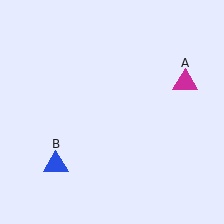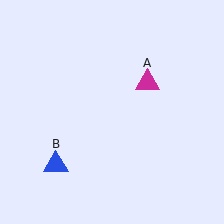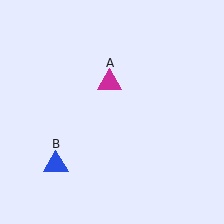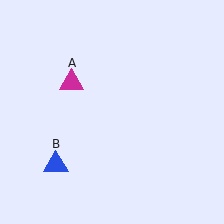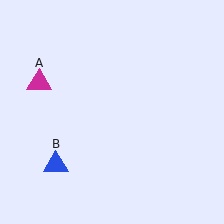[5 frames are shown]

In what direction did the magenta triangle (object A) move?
The magenta triangle (object A) moved left.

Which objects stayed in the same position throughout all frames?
Blue triangle (object B) remained stationary.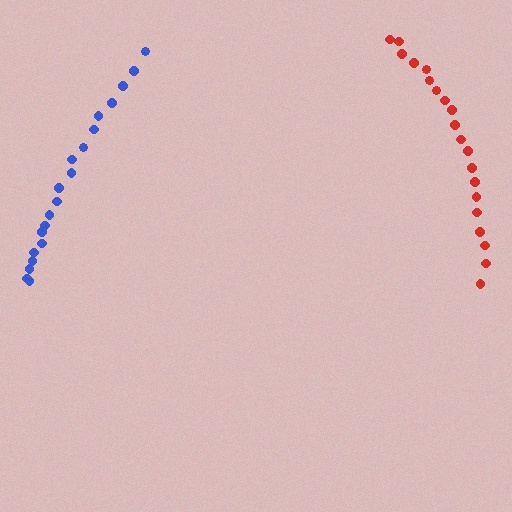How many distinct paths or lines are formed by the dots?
There are 2 distinct paths.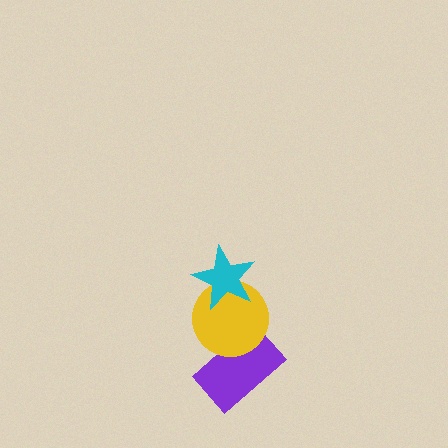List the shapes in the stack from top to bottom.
From top to bottom: the cyan star, the yellow circle, the purple rectangle.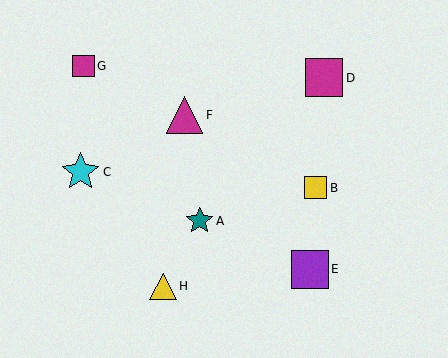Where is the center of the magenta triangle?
The center of the magenta triangle is at (184, 115).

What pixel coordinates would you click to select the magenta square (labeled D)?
Click at (324, 78) to select the magenta square D.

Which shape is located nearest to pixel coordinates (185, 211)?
The teal star (labeled A) at (200, 221) is nearest to that location.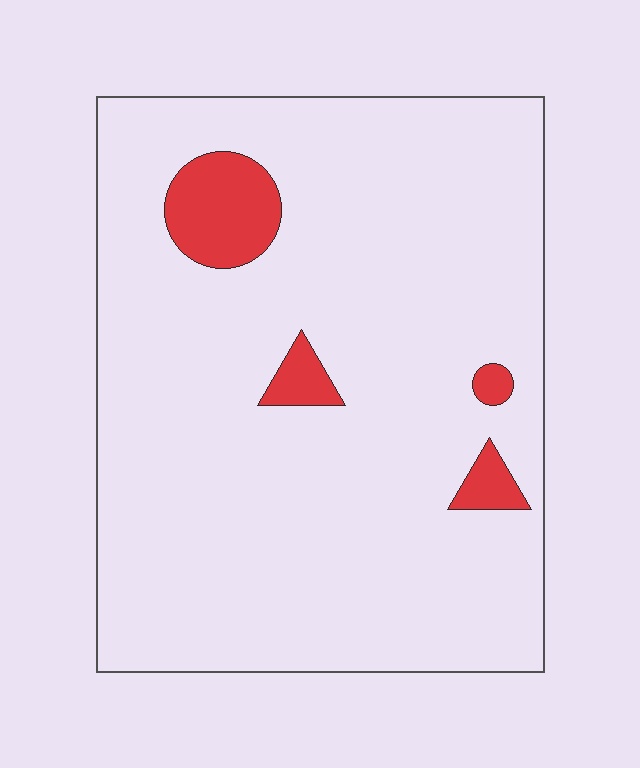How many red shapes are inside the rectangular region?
4.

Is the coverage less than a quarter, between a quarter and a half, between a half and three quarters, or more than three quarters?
Less than a quarter.